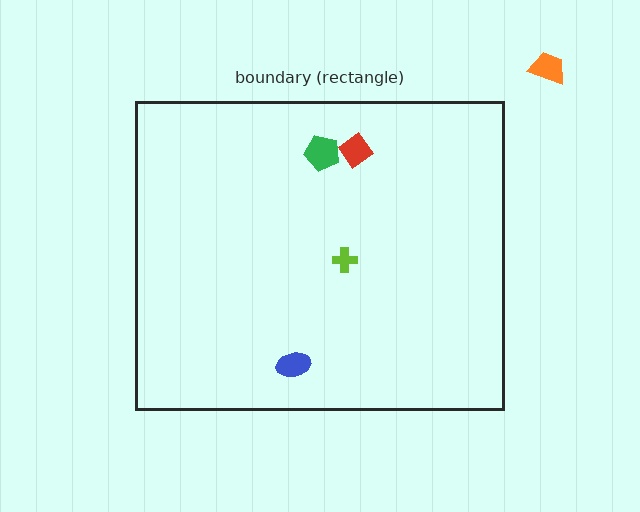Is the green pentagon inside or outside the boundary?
Inside.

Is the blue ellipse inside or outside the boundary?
Inside.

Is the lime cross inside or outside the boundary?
Inside.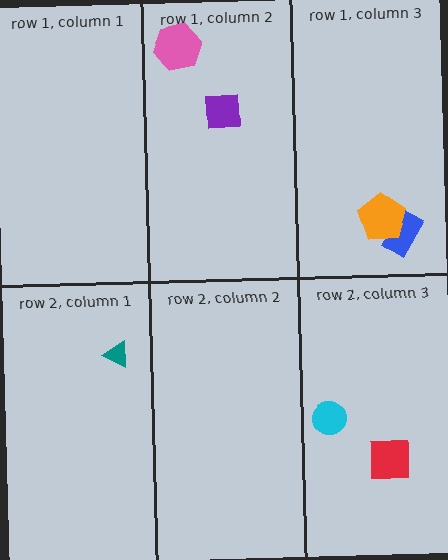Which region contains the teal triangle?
The row 2, column 1 region.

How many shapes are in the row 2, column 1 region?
1.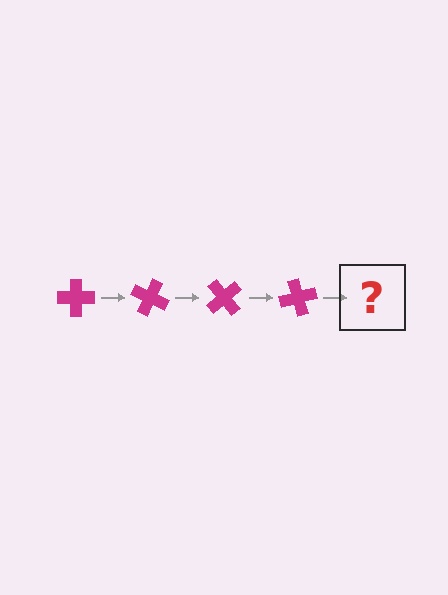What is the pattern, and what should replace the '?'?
The pattern is that the cross rotates 25 degrees each step. The '?' should be a magenta cross rotated 100 degrees.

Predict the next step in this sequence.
The next step is a magenta cross rotated 100 degrees.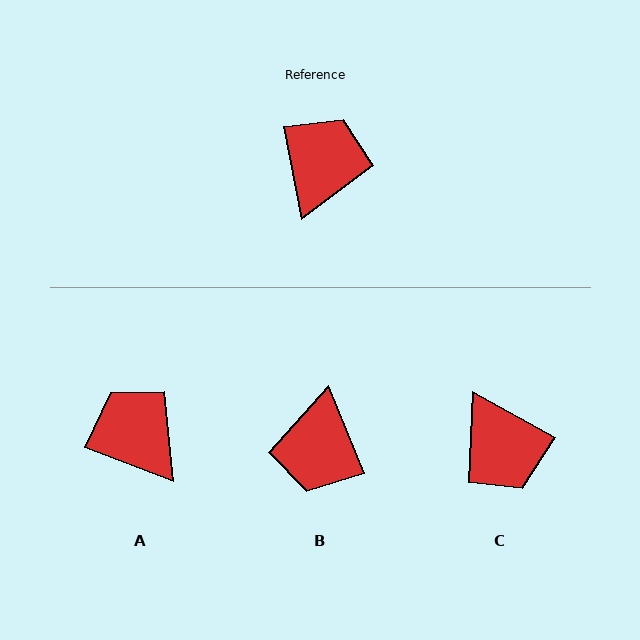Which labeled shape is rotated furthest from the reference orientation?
B, about 169 degrees away.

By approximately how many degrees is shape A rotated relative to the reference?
Approximately 58 degrees counter-clockwise.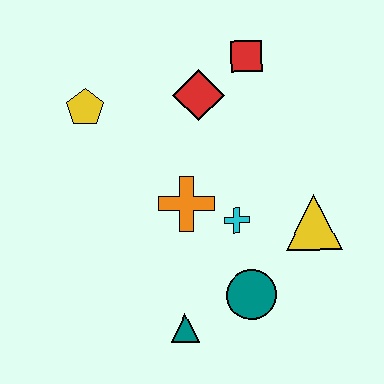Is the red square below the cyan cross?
No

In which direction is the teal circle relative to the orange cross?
The teal circle is below the orange cross.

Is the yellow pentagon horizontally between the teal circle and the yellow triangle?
No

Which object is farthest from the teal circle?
The yellow pentagon is farthest from the teal circle.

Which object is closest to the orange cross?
The cyan cross is closest to the orange cross.